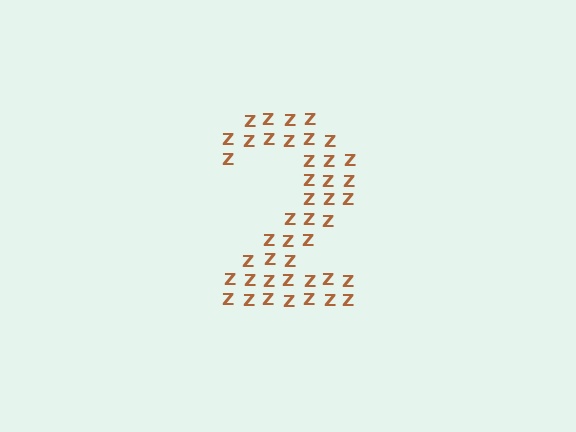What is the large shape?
The large shape is the digit 2.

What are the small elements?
The small elements are letter Z's.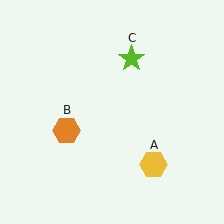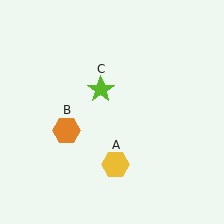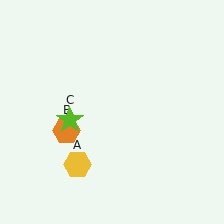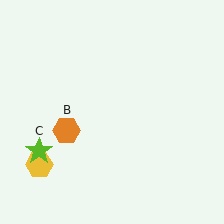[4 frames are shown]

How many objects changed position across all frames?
2 objects changed position: yellow hexagon (object A), lime star (object C).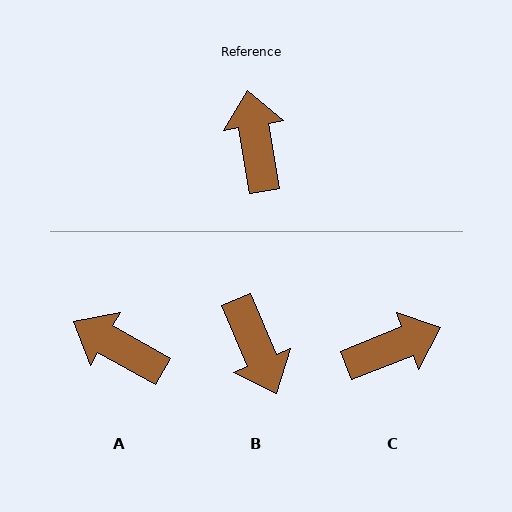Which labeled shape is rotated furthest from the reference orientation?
B, about 166 degrees away.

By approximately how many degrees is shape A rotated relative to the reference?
Approximately 52 degrees counter-clockwise.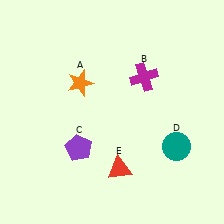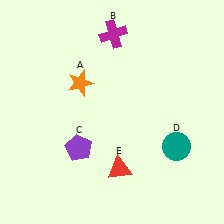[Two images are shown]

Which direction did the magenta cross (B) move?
The magenta cross (B) moved up.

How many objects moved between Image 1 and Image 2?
1 object moved between the two images.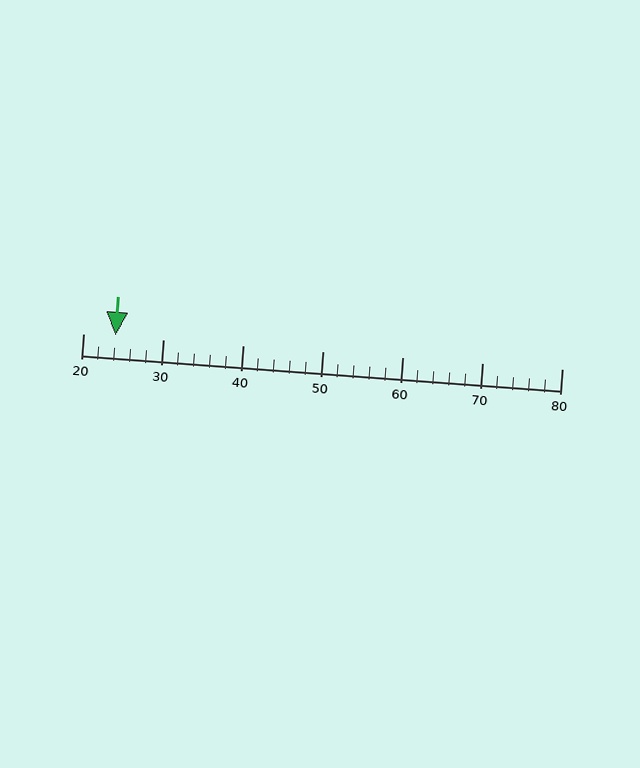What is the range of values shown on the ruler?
The ruler shows values from 20 to 80.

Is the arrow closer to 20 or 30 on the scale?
The arrow is closer to 20.